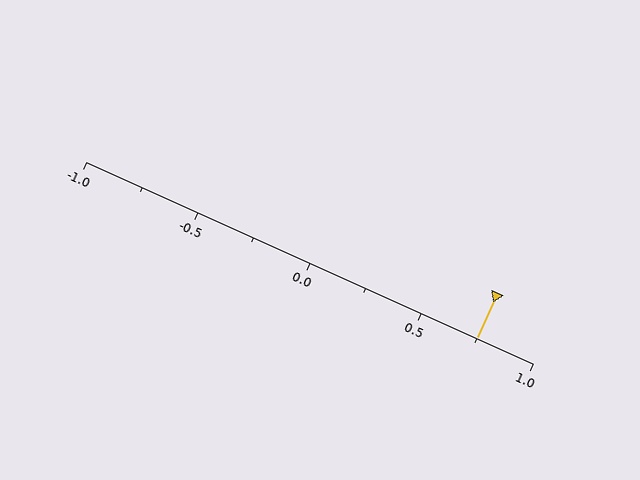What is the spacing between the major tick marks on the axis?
The major ticks are spaced 0.5 apart.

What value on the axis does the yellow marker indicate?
The marker indicates approximately 0.75.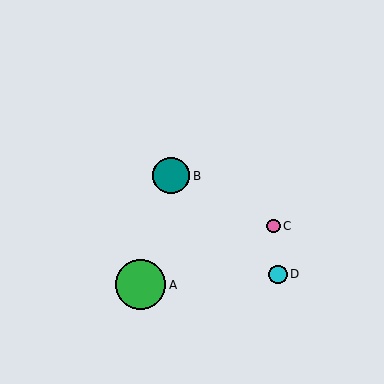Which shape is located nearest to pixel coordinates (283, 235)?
The pink circle (labeled C) at (274, 226) is nearest to that location.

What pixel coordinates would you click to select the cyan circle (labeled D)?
Click at (278, 274) to select the cyan circle D.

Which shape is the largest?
The green circle (labeled A) is the largest.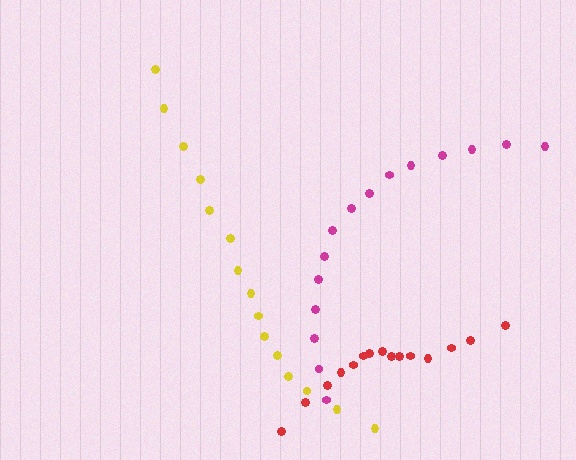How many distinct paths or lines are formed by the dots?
There are 3 distinct paths.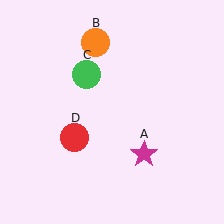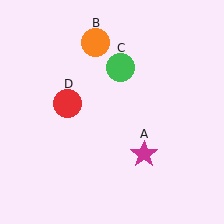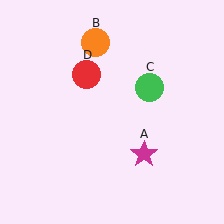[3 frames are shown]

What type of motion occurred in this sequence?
The green circle (object C), red circle (object D) rotated clockwise around the center of the scene.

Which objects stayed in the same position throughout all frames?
Magenta star (object A) and orange circle (object B) remained stationary.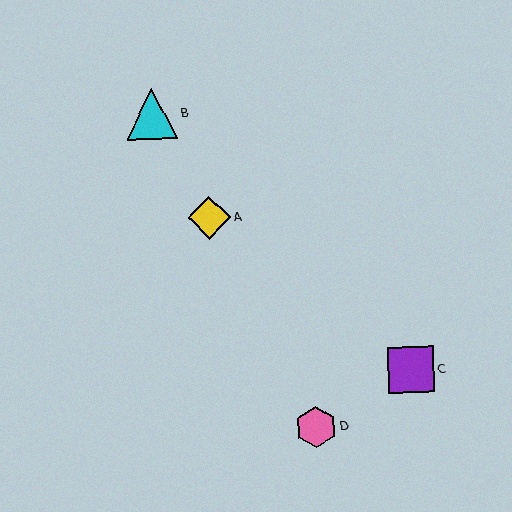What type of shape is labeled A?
Shape A is a yellow diamond.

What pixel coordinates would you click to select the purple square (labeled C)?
Click at (411, 370) to select the purple square C.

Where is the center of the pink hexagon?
The center of the pink hexagon is at (316, 427).